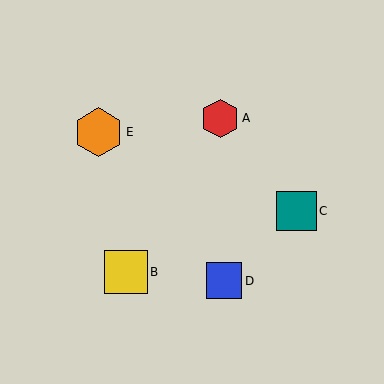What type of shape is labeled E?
Shape E is an orange hexagon.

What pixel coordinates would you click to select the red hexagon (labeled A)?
Click at (220, 118) to select the red hexagon A.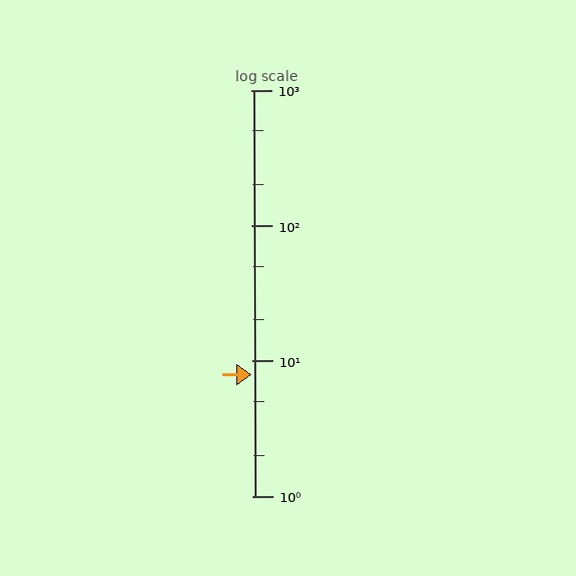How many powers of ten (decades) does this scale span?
The scale spans 3 decades, from 1 to 1000.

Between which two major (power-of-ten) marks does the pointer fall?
The pointer is between 1 and 10.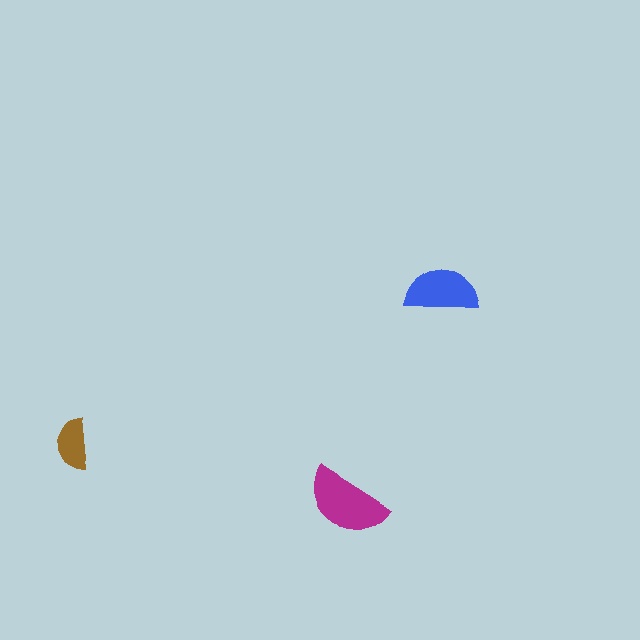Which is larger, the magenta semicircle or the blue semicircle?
The magenta one.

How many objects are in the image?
There are 3 objects in the image.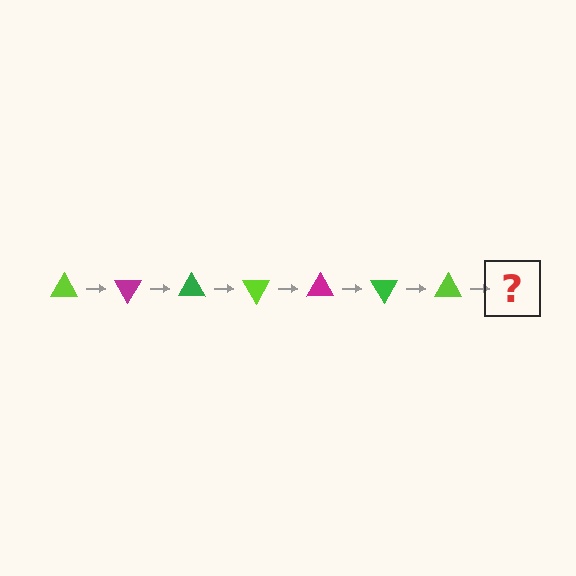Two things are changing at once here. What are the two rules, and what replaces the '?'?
The two rules are that it rotates 60 degrees each step and the color cycles through lime, magenta, and green. The '?' should be a magenta triangle, rotated 420 degrees from the start.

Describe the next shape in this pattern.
It should be a magenta triangle, rotated 420 degrees from the start.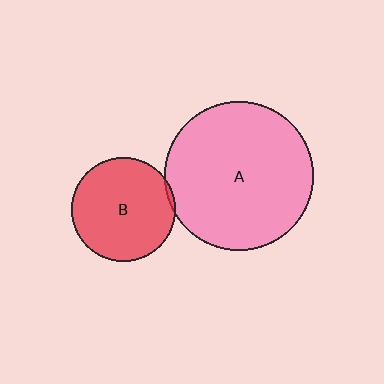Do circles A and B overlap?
Yes.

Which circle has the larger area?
Circle A (pink).